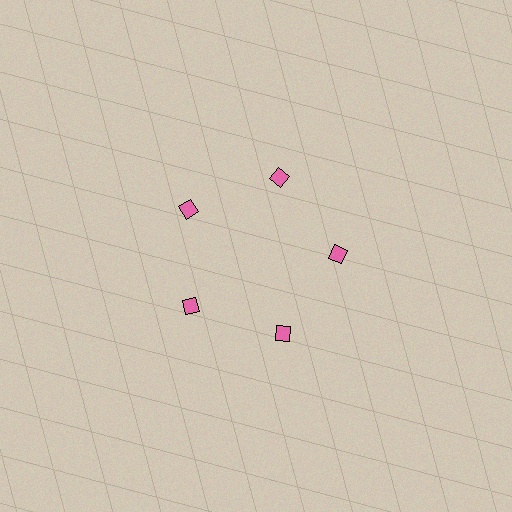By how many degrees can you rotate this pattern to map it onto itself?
The pattern maps onto itself every 72 degrees of rotation.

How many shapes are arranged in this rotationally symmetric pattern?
There are 5 shapes, arranged in 5 groups of 1.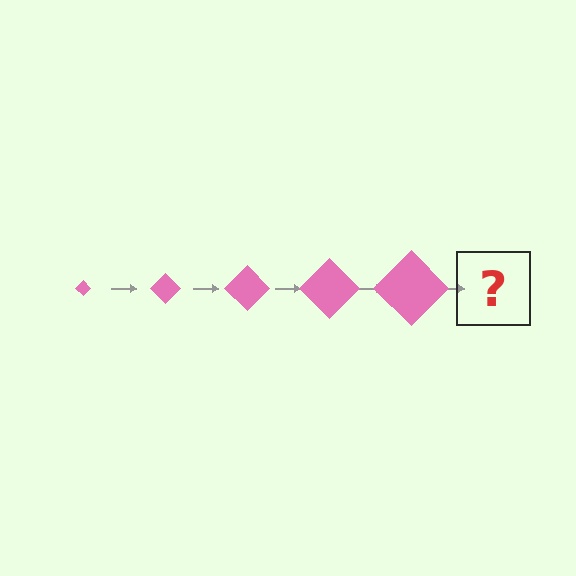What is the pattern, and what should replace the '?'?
The pattern is that the diamond gets progressively larger each step. The '?' should be a pink diamond, larger than the previous one.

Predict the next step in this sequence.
The next step is a pink diamond, larger than the previous one.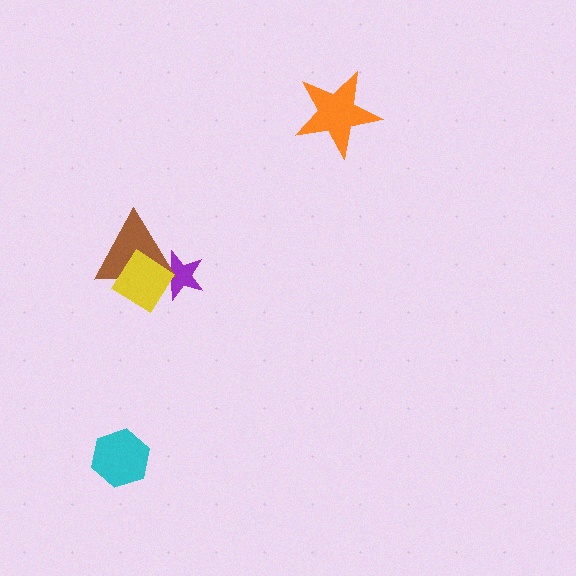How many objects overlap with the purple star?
2 objects overlap with the purple star.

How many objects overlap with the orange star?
0 objects overlap with the orange star.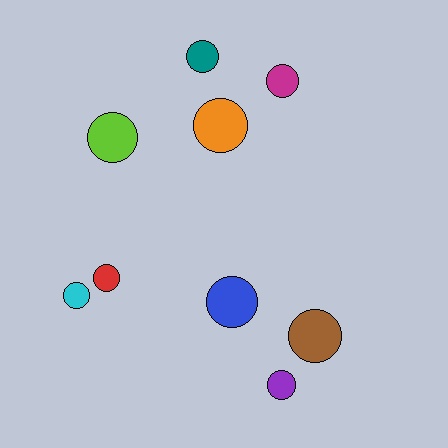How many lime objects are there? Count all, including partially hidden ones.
There is 1 lime object.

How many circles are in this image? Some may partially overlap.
There are 9 circles.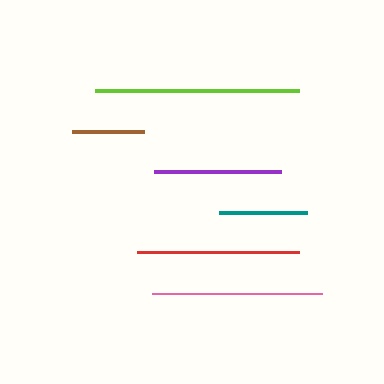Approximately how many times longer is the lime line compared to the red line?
The lime line is approximately 1.3 times the length of the red line.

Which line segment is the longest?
The lime line is the longest at approximately 204 pixels.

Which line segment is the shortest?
The brown line is the shortest at approximately 71 pixels.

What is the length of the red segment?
The red segment is approximately 161 pixels long.